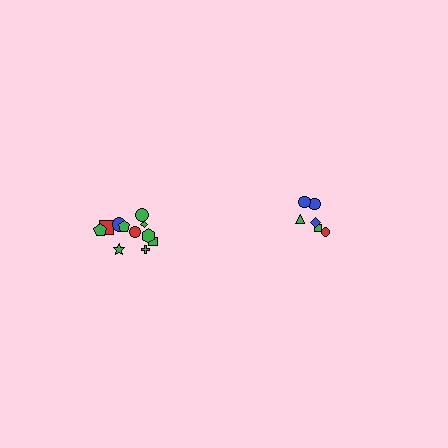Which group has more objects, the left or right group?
The left group.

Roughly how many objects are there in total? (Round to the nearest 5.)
Roughly 20 objects in total.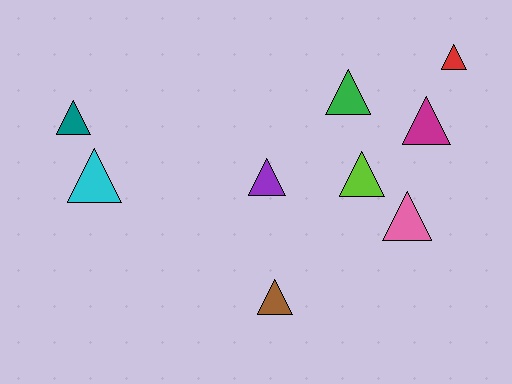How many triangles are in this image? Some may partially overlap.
There are 9 triangles.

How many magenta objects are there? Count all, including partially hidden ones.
There is 1 magenta object.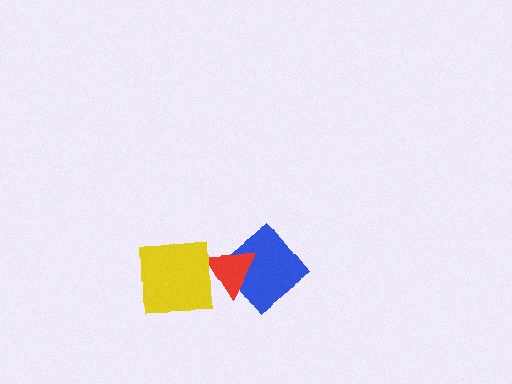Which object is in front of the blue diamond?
The red triangle is in front of the blue diamond.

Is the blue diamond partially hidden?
Yes, it is partially covered by another shape.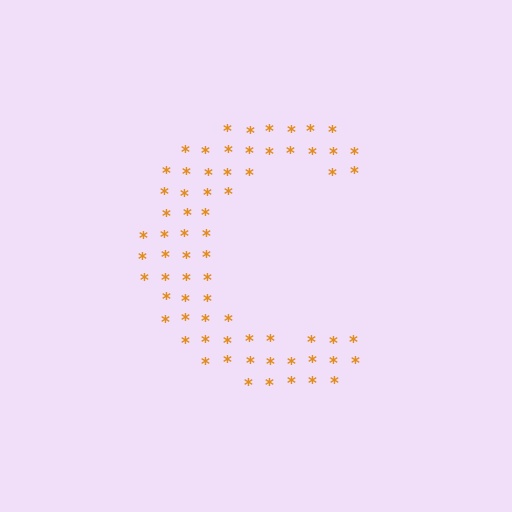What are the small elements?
The small elements are asterisks.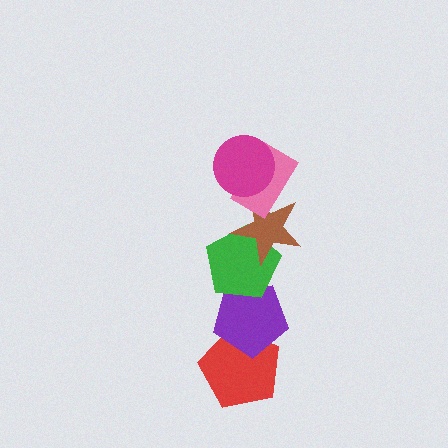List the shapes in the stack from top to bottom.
From top to bottom: the magenta circle, the pink rectangle, the brown star, the green pentagon, the purple pentagon, the red pentagon.